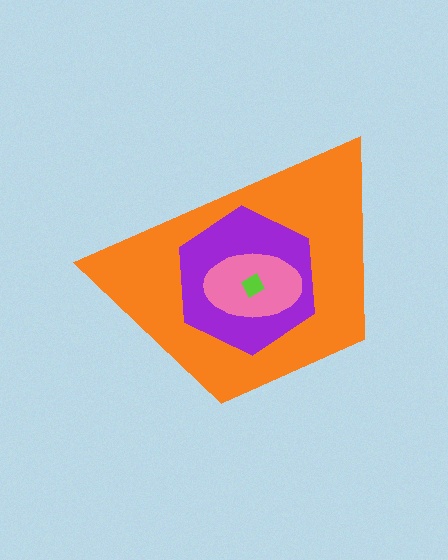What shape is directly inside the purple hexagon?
The pink ellipse.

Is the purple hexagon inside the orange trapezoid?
Yes.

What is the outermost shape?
The orange trapezoid.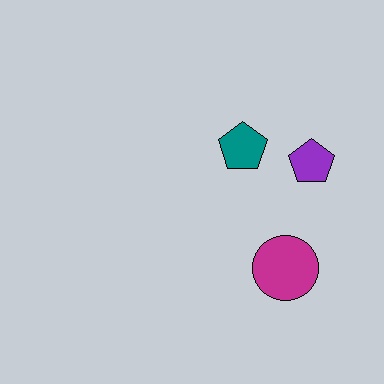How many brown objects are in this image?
There are no brown objects.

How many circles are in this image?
There is 1 circle.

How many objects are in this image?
There are 3 objects.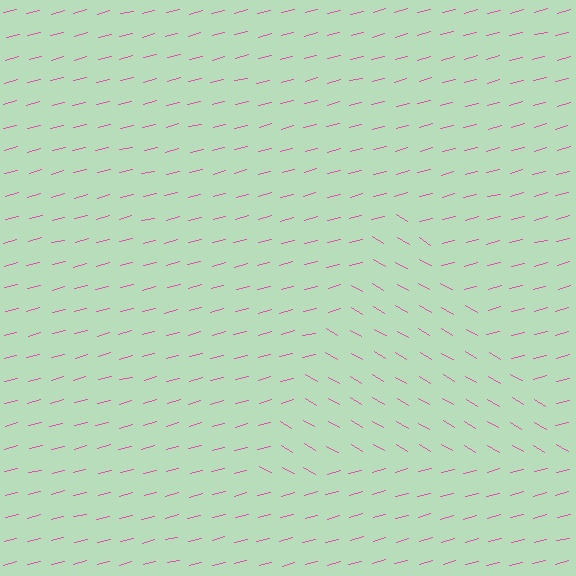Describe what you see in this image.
The image is filled with small pink line segments. A triangle region in the image has lines oriented differently from the surrounding lines, creating a visible texture boundary.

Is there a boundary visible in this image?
Yes, there is a texture boundary formed by a change in line orientation.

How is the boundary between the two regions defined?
The boundary is defined purely by a change in line orientation (approximately 45 degrees difference). All lines are the same color and thickness.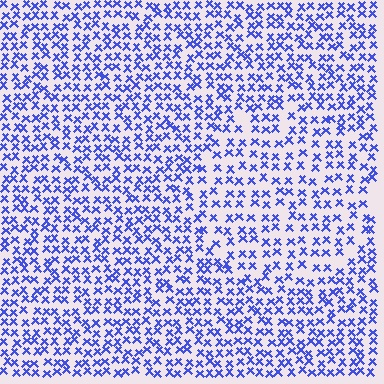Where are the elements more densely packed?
The elements are more densely packed outside the circle boundary.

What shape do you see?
I see a circle.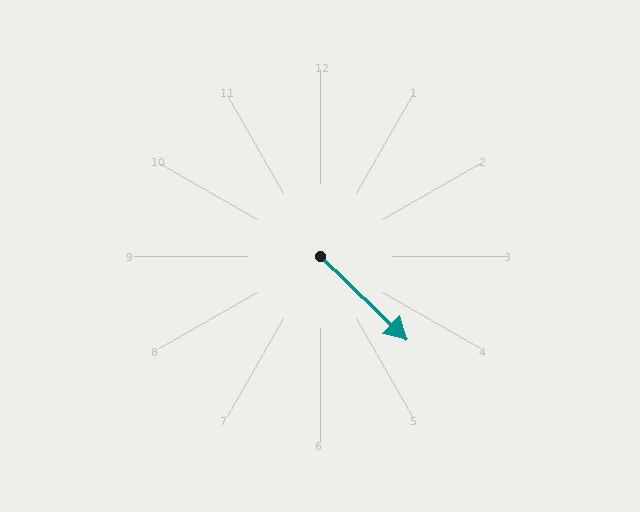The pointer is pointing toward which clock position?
Roughly 4 o'clock.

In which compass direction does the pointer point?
Southeast.